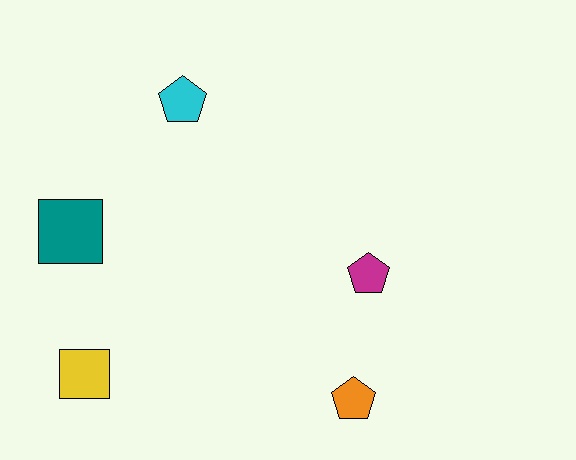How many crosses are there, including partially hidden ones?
There are no crosses.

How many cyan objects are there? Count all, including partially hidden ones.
There is 1 cyan object.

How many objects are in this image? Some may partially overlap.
There are 5 objects.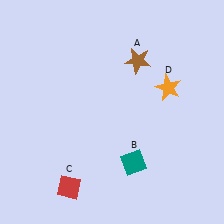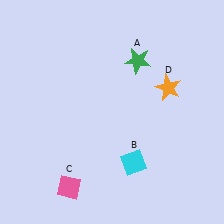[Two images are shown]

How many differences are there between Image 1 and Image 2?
There are 3 differences between the two images.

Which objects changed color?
A changed from brown to green. B changed from teal to cyan. C changed from red to pink.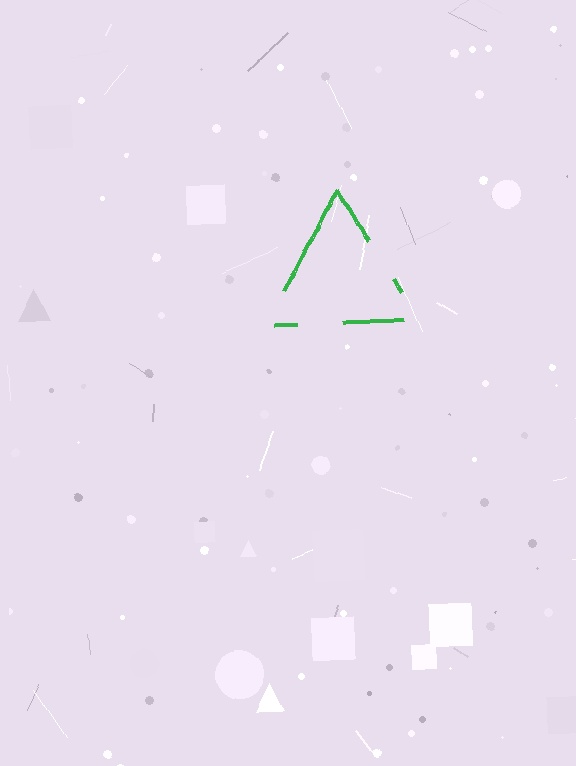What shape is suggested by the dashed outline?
The dashed outline suggests a triangle.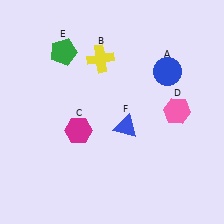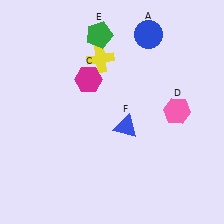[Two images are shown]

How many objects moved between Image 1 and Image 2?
3 objects moved between the two images.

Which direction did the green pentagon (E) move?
The green pentagon (E) moved right.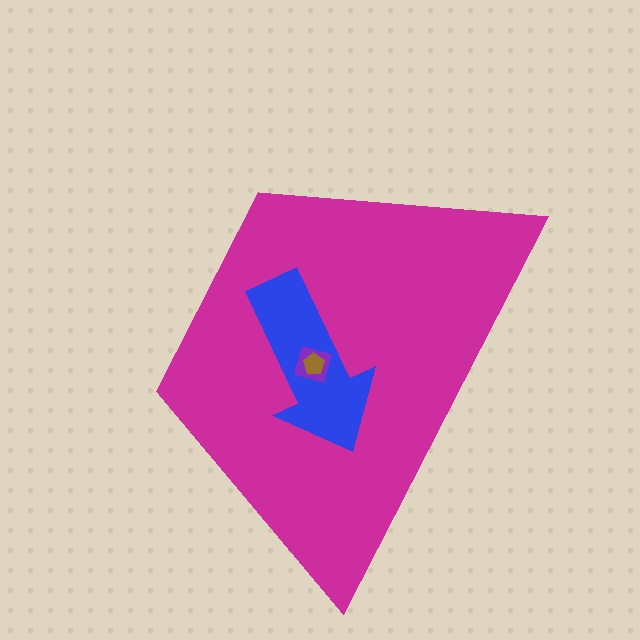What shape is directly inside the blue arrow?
The purple diamond.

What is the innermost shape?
The brown pentagon.